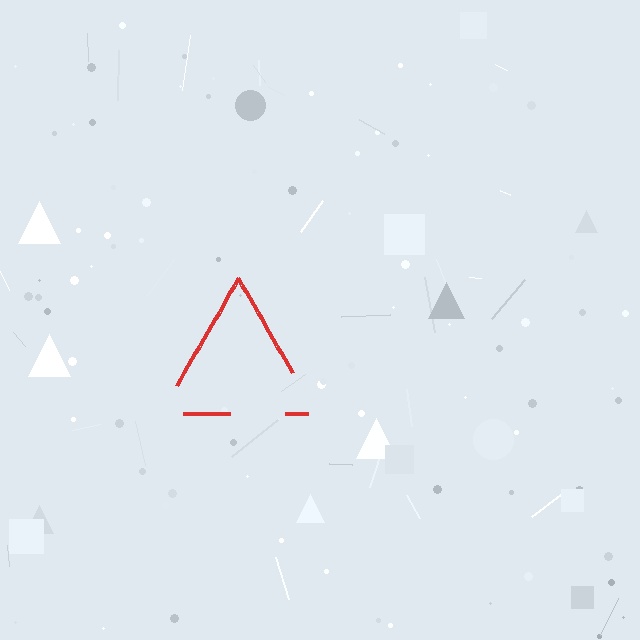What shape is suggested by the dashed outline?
The dashed outline suggests a triangle.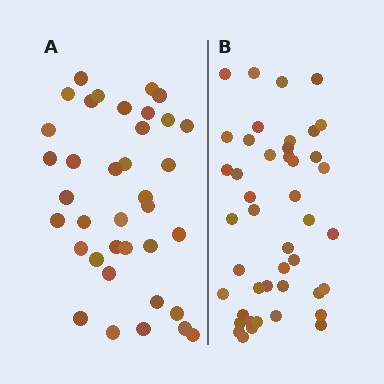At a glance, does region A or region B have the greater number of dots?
Region B (the right region) has more dots.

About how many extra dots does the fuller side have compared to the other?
Region B has roughly 8 or so more dots than region A.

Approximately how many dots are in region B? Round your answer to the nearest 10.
About 40 dots. (The exact count is 44, which rounds to 40.)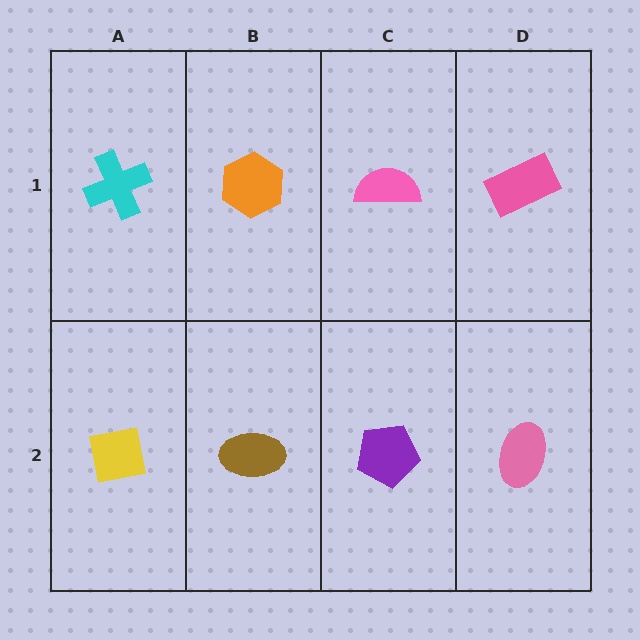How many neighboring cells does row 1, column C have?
3.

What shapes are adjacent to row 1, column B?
A brown ellipse (row 2, column B), a cyan cross (row 1, column A), a pink semicircle (row 1, column C).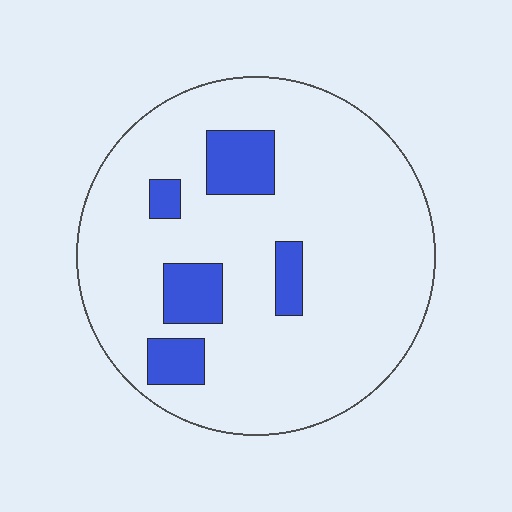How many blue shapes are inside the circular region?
5.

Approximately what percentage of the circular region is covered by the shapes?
Approximately 15%.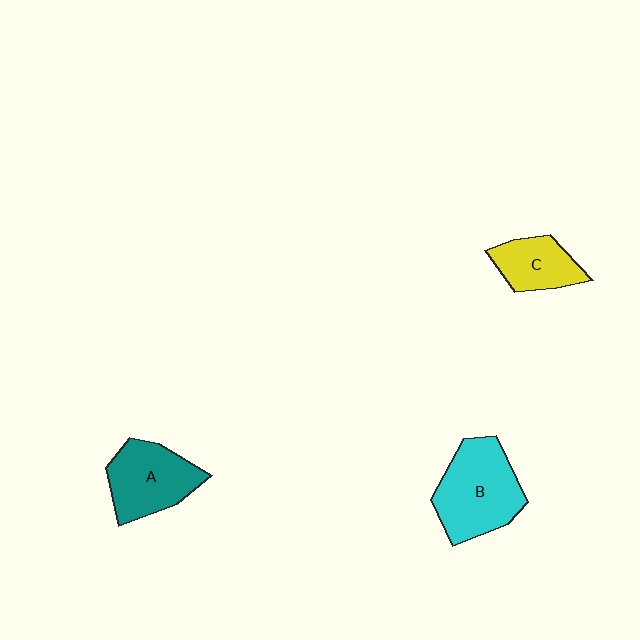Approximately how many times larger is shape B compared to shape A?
Approximately 1.2 times.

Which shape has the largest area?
Shape B (cyan).